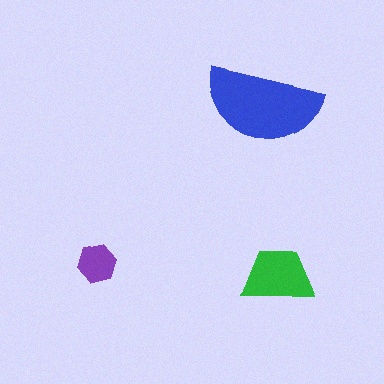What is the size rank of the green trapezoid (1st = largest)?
2nd.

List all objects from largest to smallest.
The blue semicircle, the green trapezoid, the purple hexagon.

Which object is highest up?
The blue semicircle is topmost.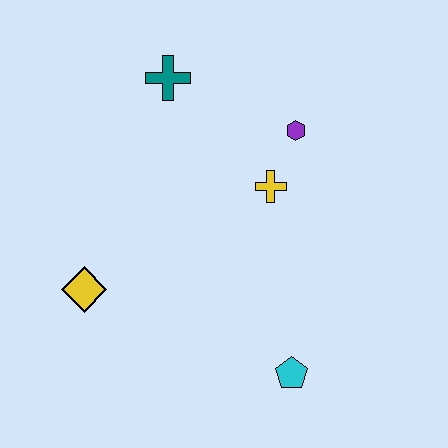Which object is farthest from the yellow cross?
The yellow diamond is farthest from the yellow cross.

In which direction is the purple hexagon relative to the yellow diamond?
The purple hexagon is to the right of the yellow diamond.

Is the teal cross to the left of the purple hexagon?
Yes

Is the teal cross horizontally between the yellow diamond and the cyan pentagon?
Yes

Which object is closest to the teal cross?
The purple hexagon is closest to the teal cross.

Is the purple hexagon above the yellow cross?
Yes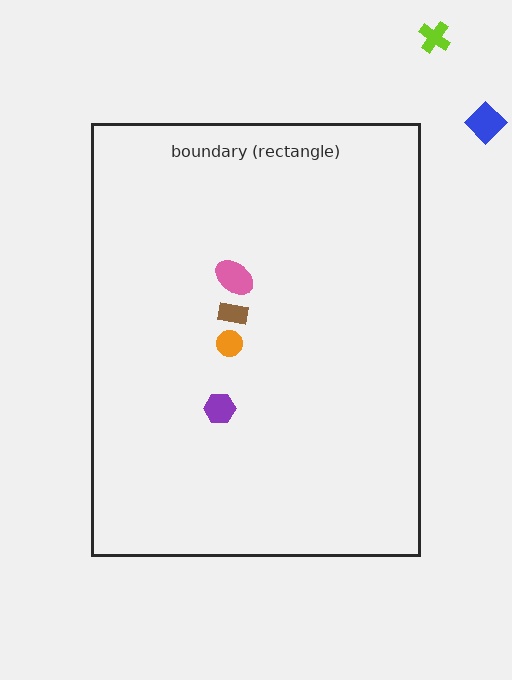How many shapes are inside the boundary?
4 inside, 2 outside.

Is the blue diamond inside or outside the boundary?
Outside.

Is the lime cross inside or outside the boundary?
Outside.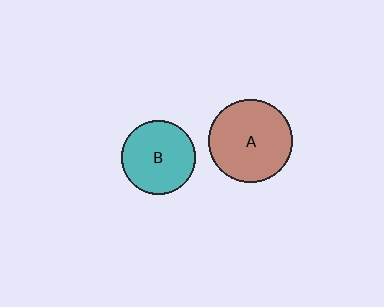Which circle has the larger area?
Circle A (brown).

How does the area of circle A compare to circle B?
Approximately 1.3 times.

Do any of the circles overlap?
No, none of the circles overlap.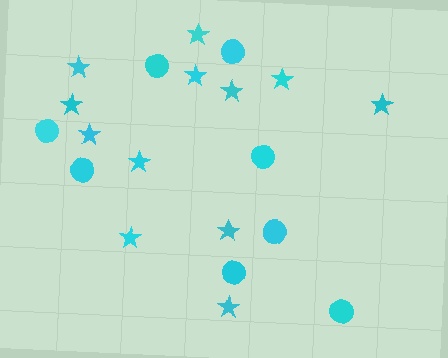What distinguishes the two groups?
There are 2 groups: one group of stars (12) and one group of circles (8).